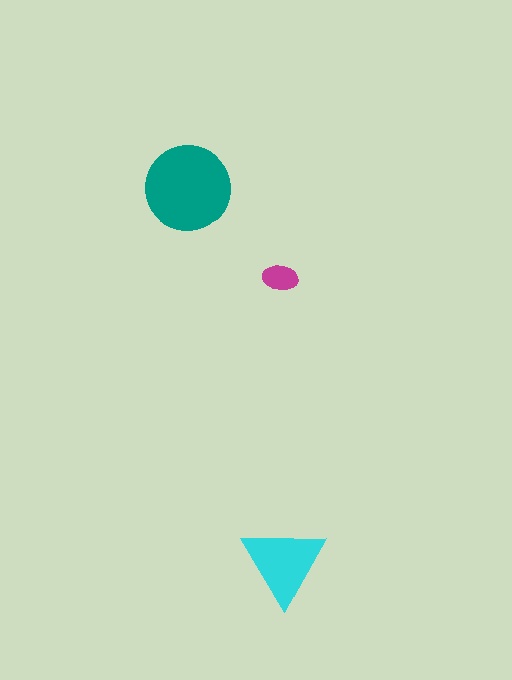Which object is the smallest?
The magenta ellipse.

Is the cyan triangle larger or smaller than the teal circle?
Smaller.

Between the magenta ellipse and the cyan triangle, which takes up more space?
The cyan triangle.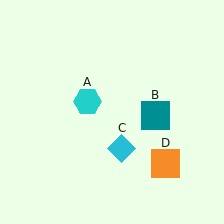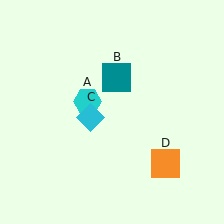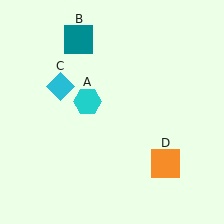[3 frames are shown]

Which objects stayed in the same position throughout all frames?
Cyan hexagon (object A) and orange square (object D) remained stationary.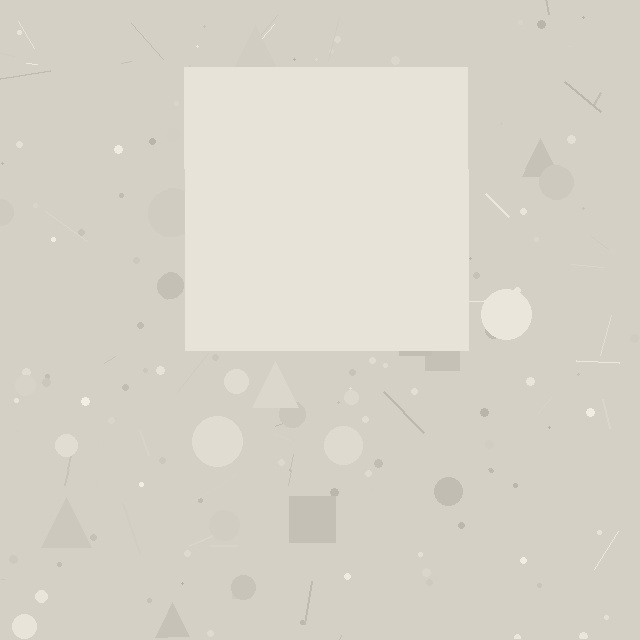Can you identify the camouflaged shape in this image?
The camouflaged shape is a square.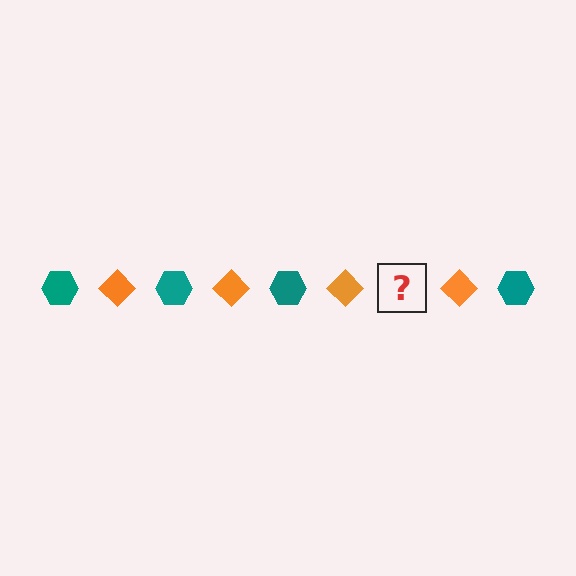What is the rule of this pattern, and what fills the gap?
The rule is that the pattern alternates between teal hexagon and orange diamond. The gap should be filled with a teal hexagon.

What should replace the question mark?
The question mark should be replaced with a teal hexagon.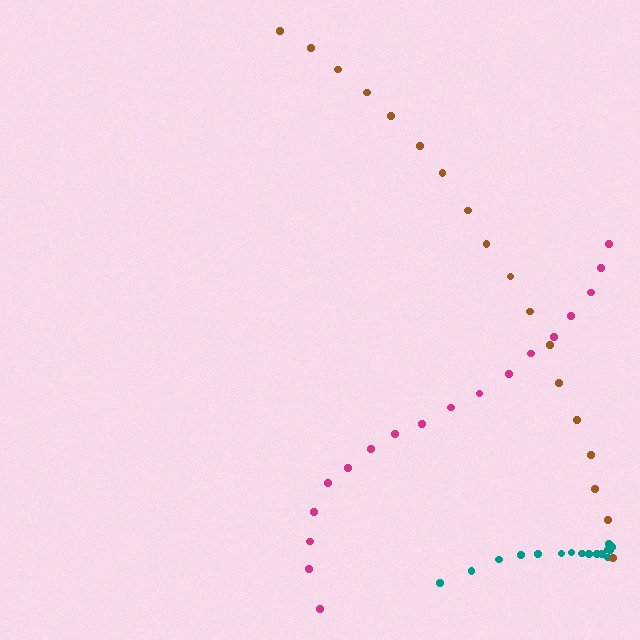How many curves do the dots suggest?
There are 3 distinct paths.